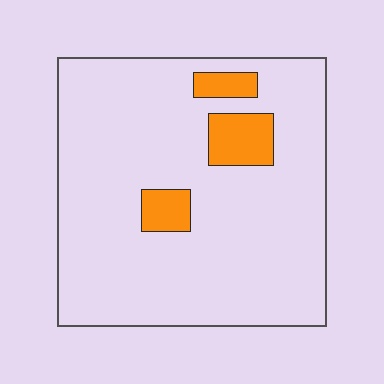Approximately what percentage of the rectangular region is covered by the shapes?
Approximately 10%.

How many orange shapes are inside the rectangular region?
3.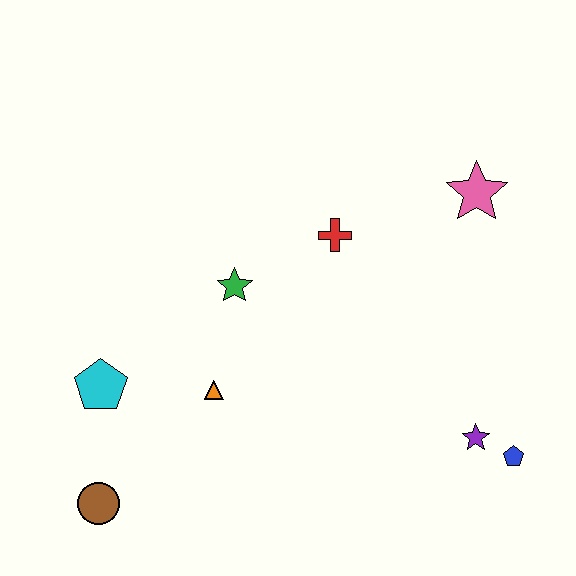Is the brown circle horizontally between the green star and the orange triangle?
No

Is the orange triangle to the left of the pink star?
Yes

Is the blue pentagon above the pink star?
No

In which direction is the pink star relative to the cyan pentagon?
The pink star is to the right of the cyan pentagon.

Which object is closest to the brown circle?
The cyan pentagon is closest to the brown circle.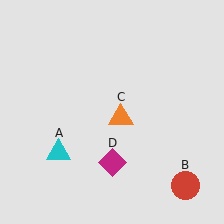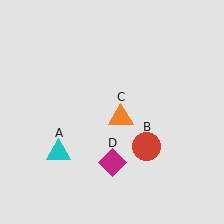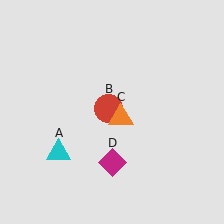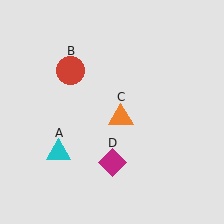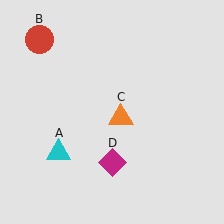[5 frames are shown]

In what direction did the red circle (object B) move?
The red circle (object B) moved up and to the left.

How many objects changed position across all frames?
1 object changed position: red circle (object B).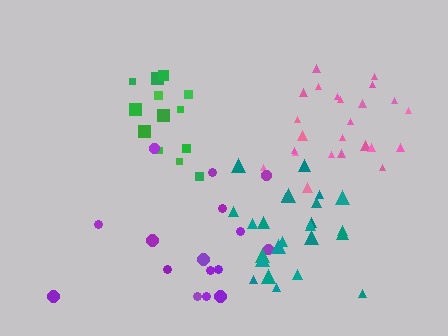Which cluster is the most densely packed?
Pink.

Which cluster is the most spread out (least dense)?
Purple.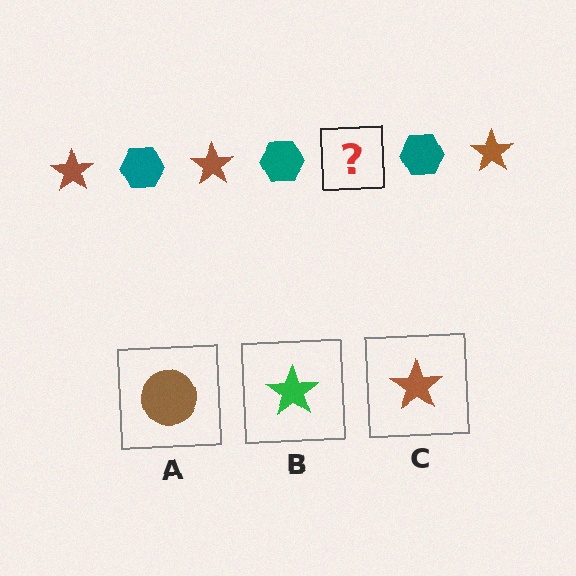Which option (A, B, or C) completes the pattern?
C.